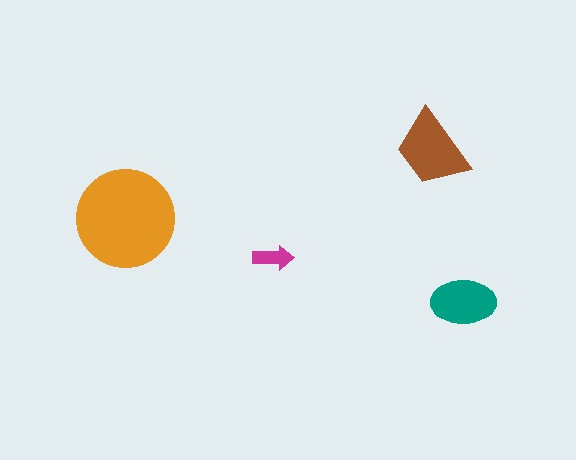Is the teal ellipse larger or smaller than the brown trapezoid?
Smaller.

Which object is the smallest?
The magenta arrow.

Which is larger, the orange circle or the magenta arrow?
The orange circle.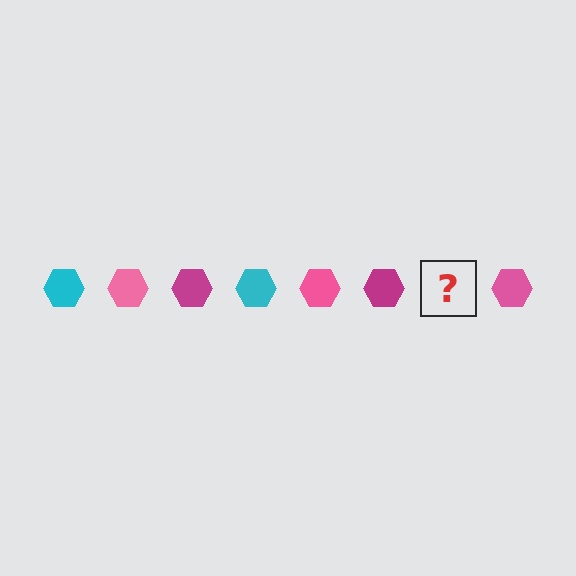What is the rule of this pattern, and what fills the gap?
The rule is that the pattern cycles through cyan, pink, magenta hexagons. The gap should be filled with a cyan hexagon.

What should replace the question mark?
The question mark should be replaced with a cyan hexagon.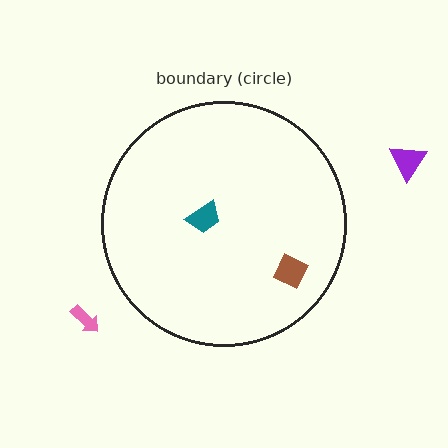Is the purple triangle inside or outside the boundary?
Outside.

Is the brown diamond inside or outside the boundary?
Inside.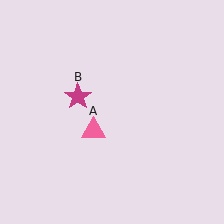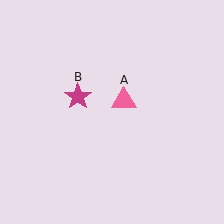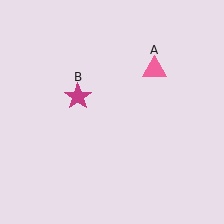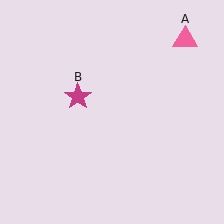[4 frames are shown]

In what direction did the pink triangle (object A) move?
The pink triangle (object A) moved up and to the right.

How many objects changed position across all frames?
1 object changed position: pink triangle (object A).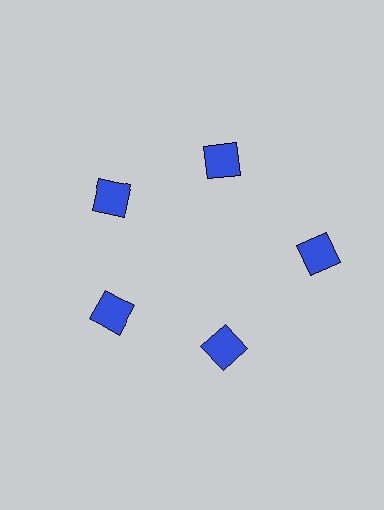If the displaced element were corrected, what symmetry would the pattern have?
It would have 5-fold rotational symmetry — the pattern would map onto itself every 72 degrees.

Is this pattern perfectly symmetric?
No. The 5 blue squares are arranged in a ring, but one element near the 3 o'clock position is pushed outward from the center, breaking the 5-fold rotational symmetry.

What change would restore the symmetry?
The symmetry would be restored by moving it inward, back onto the ring so that all 5 squares sit at equal angles and equal distance from the center.